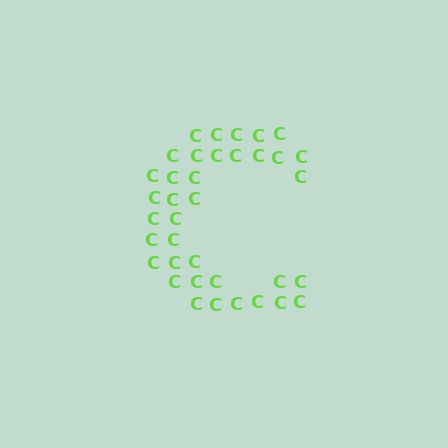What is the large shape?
The large shape is the letter C.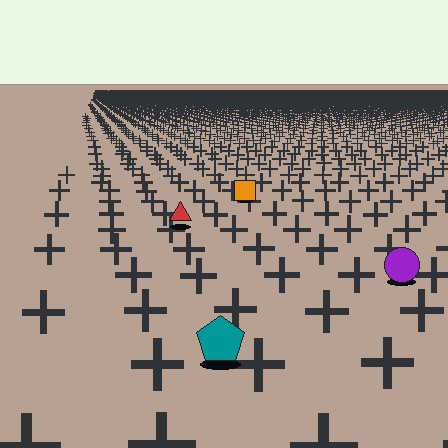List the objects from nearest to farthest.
From nearest to farthest: the teal pentagon, the purple circle, the red triangle, the orange square.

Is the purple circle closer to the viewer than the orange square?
Yes. The purple circle is closer — you can tell from the texture gradient: the ground texture is coarser near it.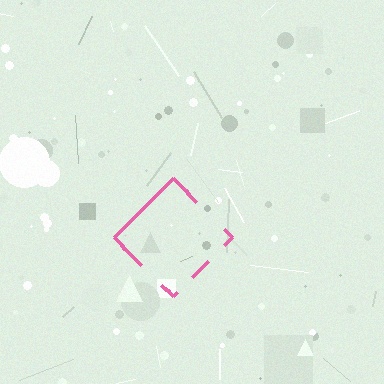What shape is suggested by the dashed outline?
The dashed outline suggests a diamond.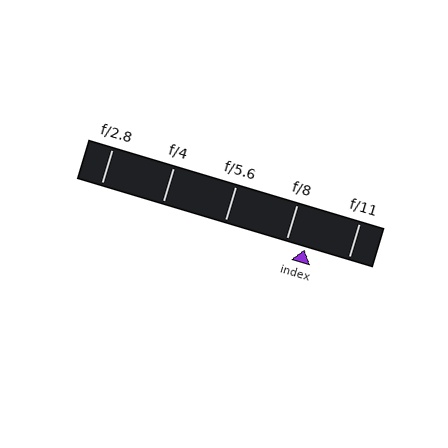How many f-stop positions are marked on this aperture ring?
There are 5 f-stop positions marked.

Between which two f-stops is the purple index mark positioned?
The index mark is between f/8 and f/11.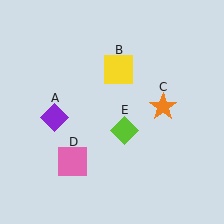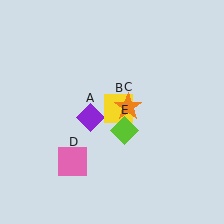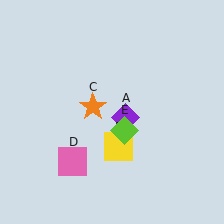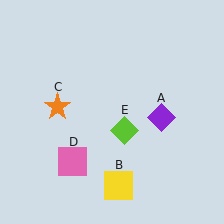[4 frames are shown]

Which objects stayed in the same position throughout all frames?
Pink square (object D) and lime diamond (object E) remained stationary.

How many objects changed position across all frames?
3 objects changed position: purple diamond (object A), yellow square (object B), orange star (object C).